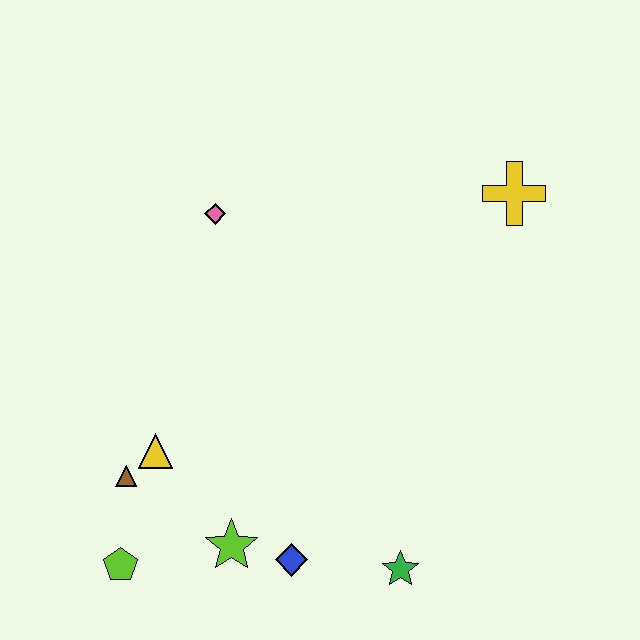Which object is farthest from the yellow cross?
The lime pentagon is farthest from the yellow cross.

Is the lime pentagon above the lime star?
No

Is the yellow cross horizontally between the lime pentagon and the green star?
No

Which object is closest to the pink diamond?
The yellow triangle is closest to the pink diamond.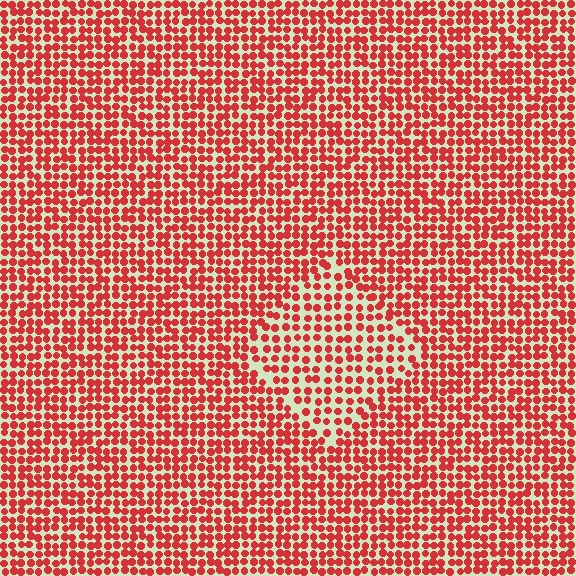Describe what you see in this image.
The image contains small red elements arranged at two different densities. A diamond-shaped region is visible where the elements are less densely packed than the surrounding area.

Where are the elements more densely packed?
The elements are more densely packed outside the diamond boundary.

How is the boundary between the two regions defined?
The boundary is defined by a change in element density (approximately 1.5x ratio). All elements are the same color, size, and shape.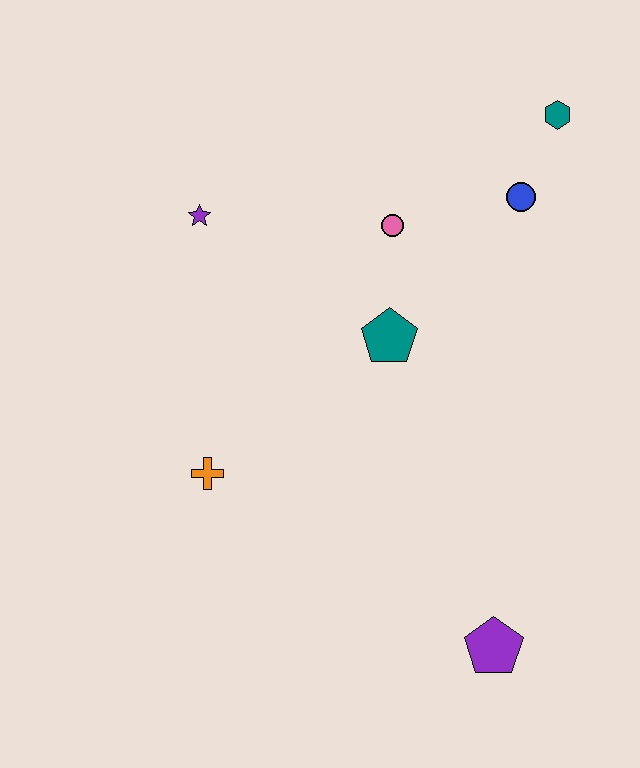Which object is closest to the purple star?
The pink circle is closest to the purple star.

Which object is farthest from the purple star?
The purple pentagon is farthest from the purple star.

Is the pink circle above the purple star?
No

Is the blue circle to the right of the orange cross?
Yes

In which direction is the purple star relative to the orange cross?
The purple star is above the orange cross.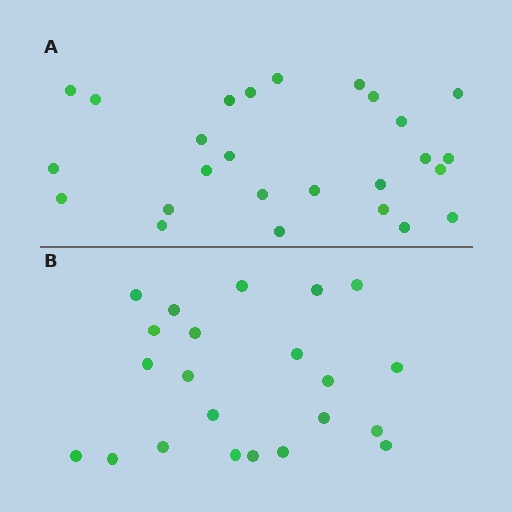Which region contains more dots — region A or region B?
Region A (the top region) has more dots.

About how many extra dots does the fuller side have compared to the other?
Region A has about 4 more dots than region B.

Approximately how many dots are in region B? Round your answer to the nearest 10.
About 20 dots. (The exact count is 22, which rounds to 20.)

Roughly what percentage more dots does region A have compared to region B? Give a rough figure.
About 20% more.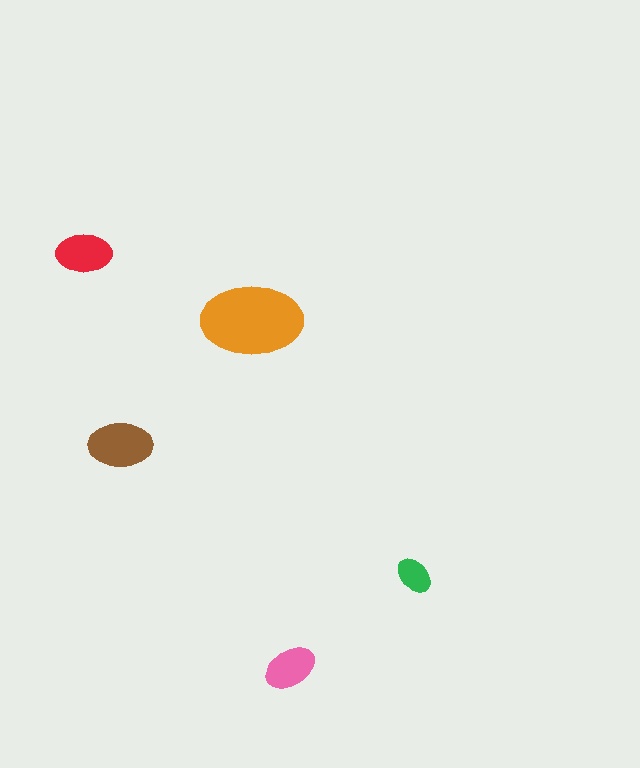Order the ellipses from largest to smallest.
the orange one, the brown one, the red one, the pink one, the green one.